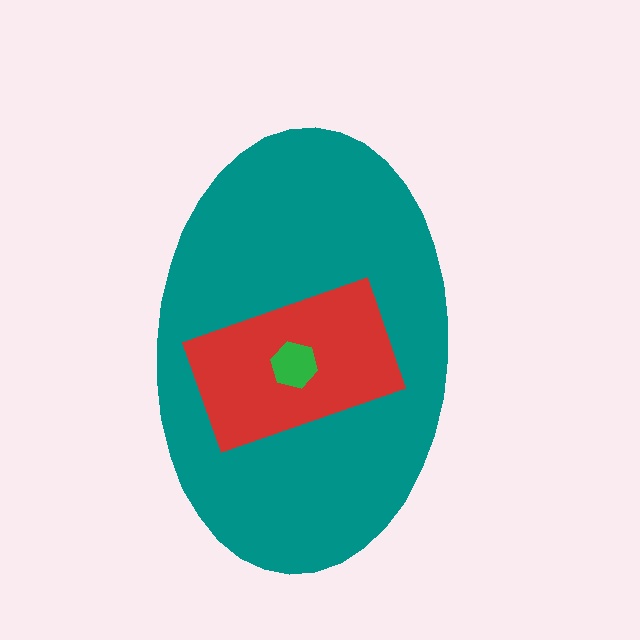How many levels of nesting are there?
3.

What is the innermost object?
The green hexagon.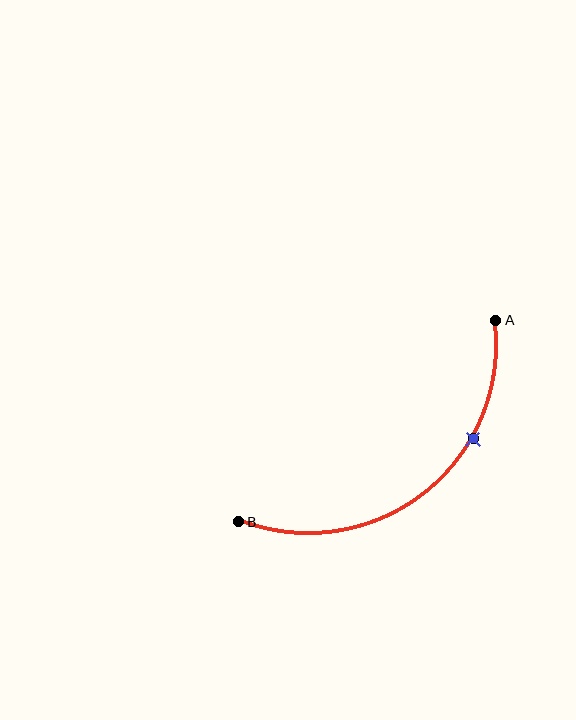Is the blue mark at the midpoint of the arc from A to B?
No. The blue mark lies on the arc but is closer to endpoint A. The arc midpoint would be at the point on the curve equidistant along the arc from both A and B.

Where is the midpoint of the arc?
The arc midpoint is the point on the curve farthest from the straight line joining A and B. It sits below and to the right of that line.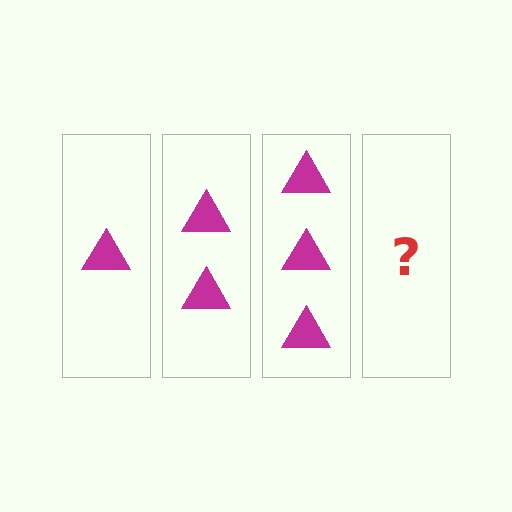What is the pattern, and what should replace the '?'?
The pattern is that each step adds one more triangle. The '?' should be 4 triangles.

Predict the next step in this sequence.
The next step is 4 triangles.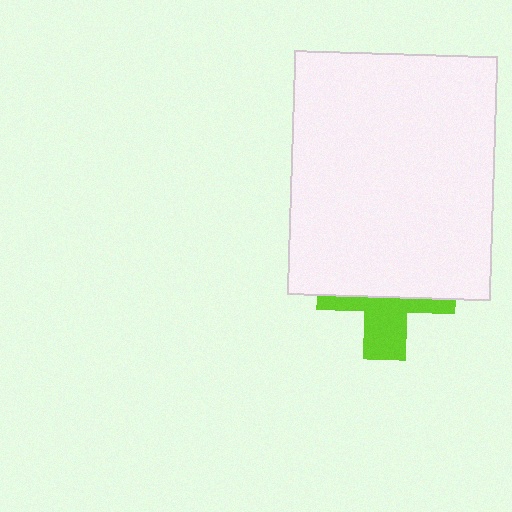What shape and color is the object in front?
The object in front is a white rectangle.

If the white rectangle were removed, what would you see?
You would see the complete lime cross.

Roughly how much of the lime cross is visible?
A small part of it is visible (roughly 40%).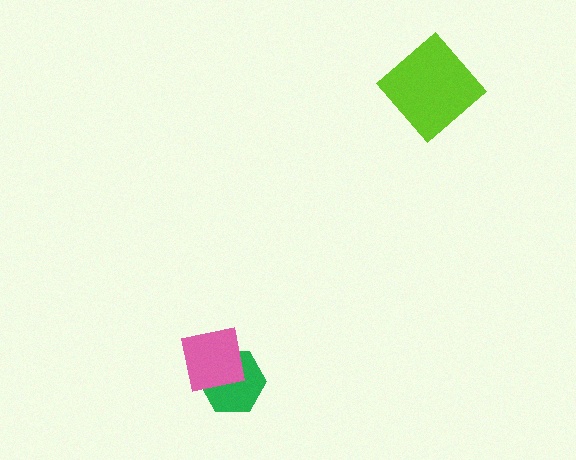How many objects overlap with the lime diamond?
0 objects overlap with the lime diamond.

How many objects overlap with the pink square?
1 object overlaps with the pink square.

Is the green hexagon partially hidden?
Yes, it is partially covered by another shape.